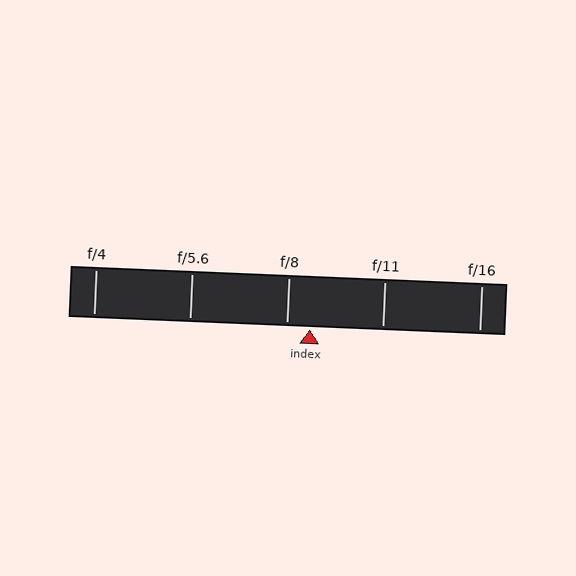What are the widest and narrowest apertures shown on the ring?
The widest aperture shown is f/4 and the narrowest is f/16.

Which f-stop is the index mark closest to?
The index mark is closest to f/8.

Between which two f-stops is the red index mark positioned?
The index mark is between f/8 and f/11.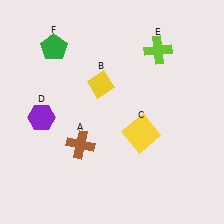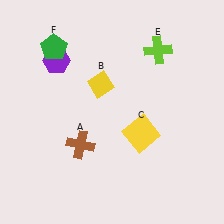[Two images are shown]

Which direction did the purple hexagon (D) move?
The purple hexagon (D) moved up.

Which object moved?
The purple hexagon (D) moved up.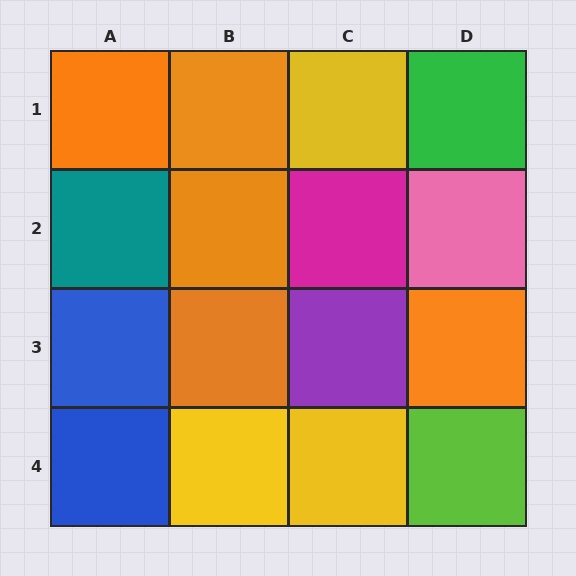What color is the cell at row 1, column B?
Orange.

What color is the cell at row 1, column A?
Orange.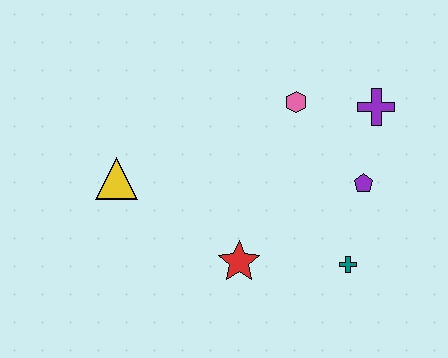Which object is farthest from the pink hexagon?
The yellow triangle is farthest from the pink hexagon.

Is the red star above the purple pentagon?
No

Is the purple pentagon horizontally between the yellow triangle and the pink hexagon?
No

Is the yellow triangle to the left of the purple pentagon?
Yes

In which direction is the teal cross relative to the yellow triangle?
The teal cross is to the right of the yellow triangle.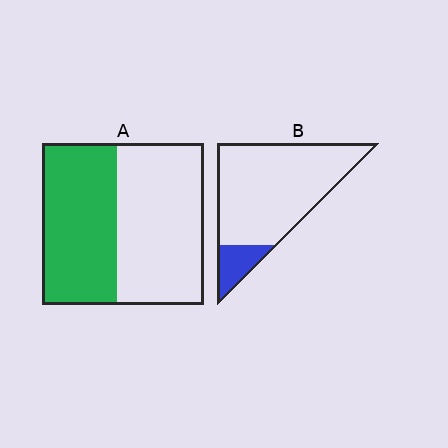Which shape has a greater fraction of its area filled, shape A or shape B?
Shape A.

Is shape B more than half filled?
No.